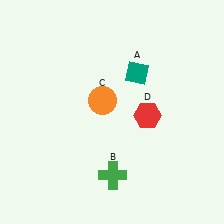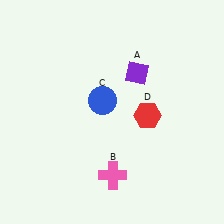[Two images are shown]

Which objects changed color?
A changed from teal to purple. B changed from green to pink. C changed from orange to blue.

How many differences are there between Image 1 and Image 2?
There are 3 differences between the two images.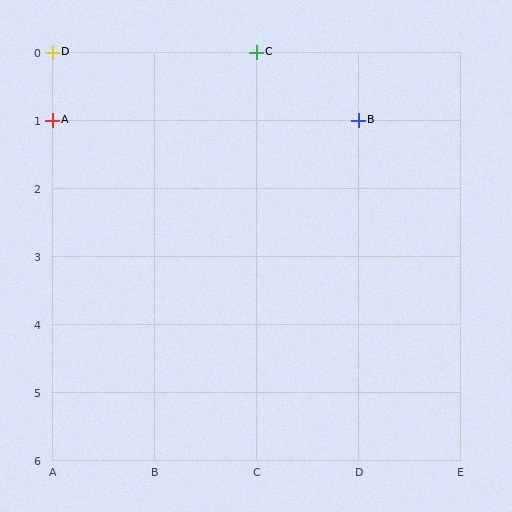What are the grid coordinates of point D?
Point D is at grid coordinates (A, 0).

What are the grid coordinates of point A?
Point A is at grid coordinates (A, 1).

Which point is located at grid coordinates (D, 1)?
Point B is at (D, 1).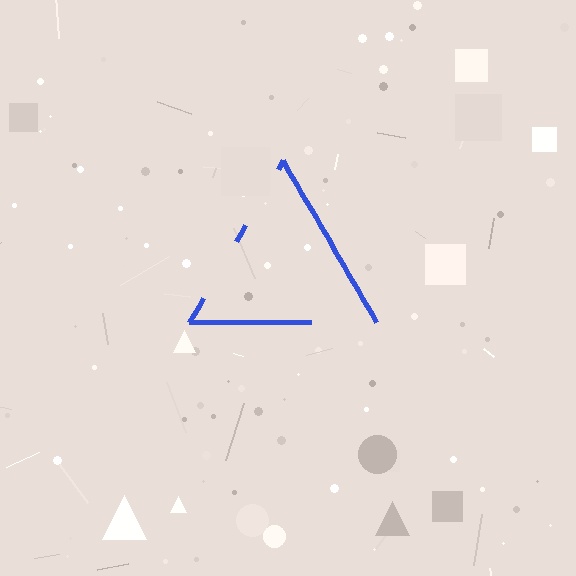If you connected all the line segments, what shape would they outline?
They would outline a triangle.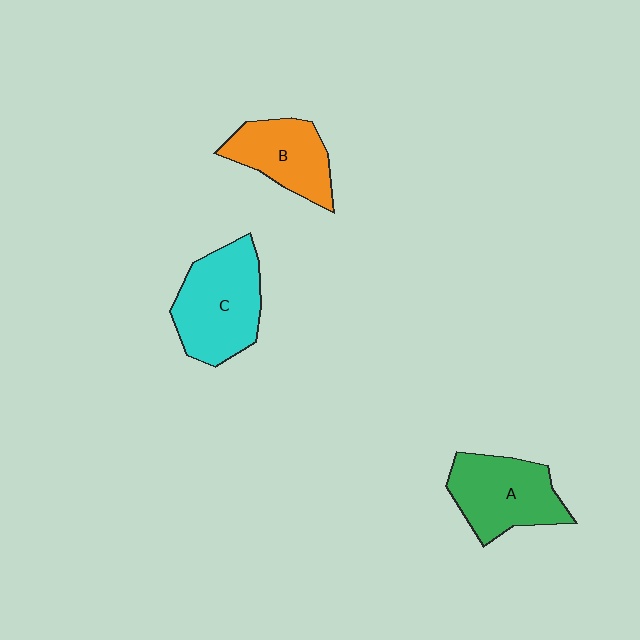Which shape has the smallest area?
Shape B (orange).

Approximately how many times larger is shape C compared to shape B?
Approximately 1.4 times.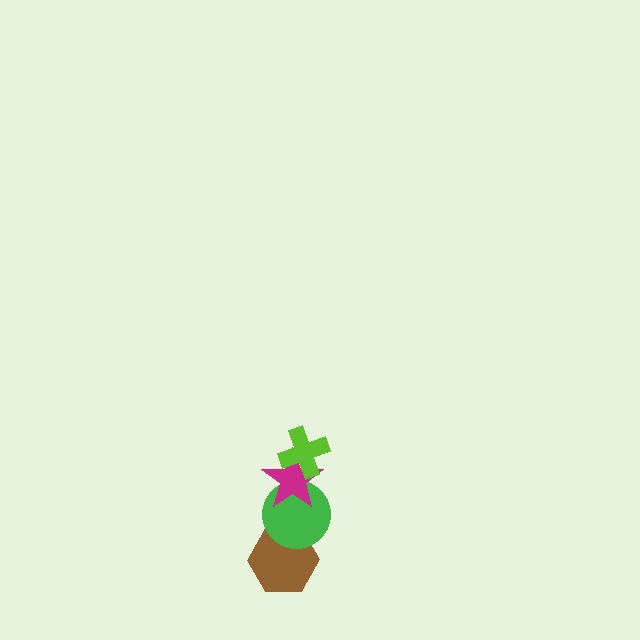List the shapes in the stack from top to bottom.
From top to bottom: the lime cross, the magenta star, the green circle, the brown hexagon.